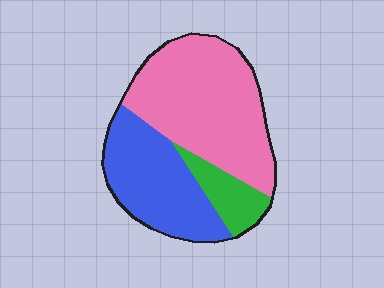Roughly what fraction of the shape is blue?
Blue covers roughly 35% of the shape.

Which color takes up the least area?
Green, at roughly 10%.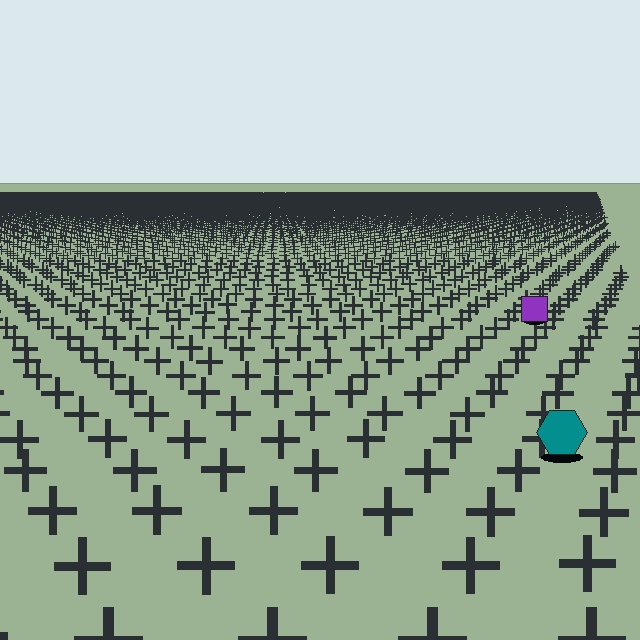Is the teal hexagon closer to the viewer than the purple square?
Yes. The teal hexagon is closer — you can tell from the texture gradient: the ground texture is coarser near it.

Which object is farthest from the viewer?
The purple square is farthest from the viewer. It appears smaller and the ground texture around it is denser.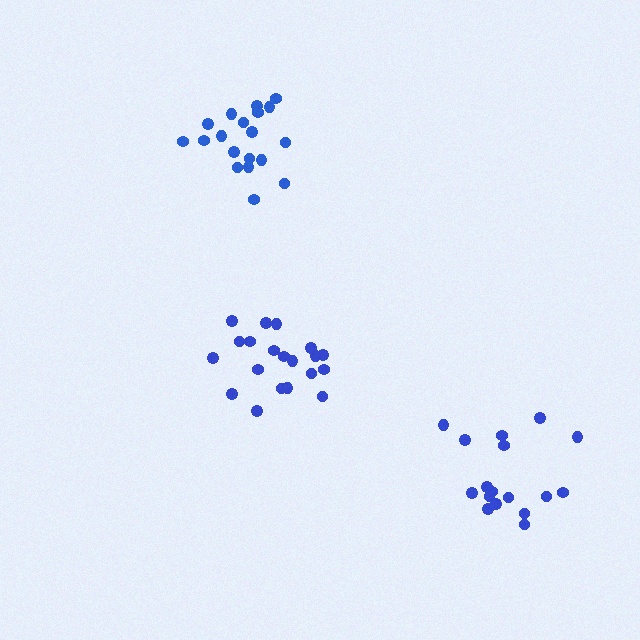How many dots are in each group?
Group 1: 19 dots, Group 2: 20 dots, Group 3: 17 dots (56 total).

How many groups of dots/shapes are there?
There are 3 groups.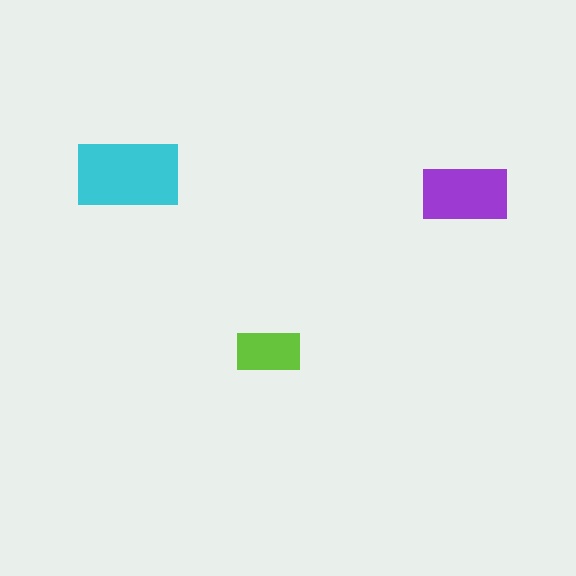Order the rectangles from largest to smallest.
the cyan one, the purple one, the lime one.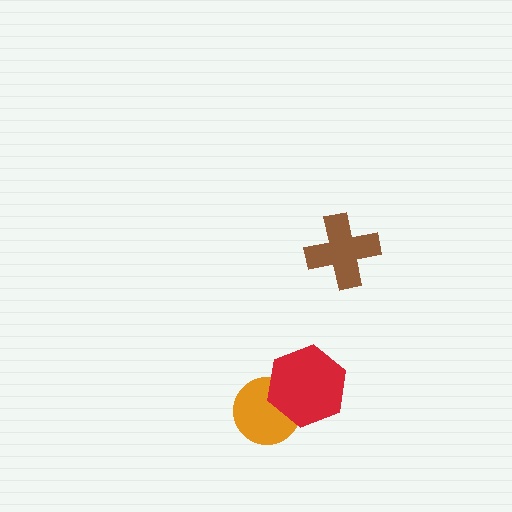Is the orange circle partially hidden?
Yes, it is partially covered by another shape.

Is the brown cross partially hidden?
No, no other shape covers it.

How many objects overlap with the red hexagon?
1 object overlaps with the red hexagon.